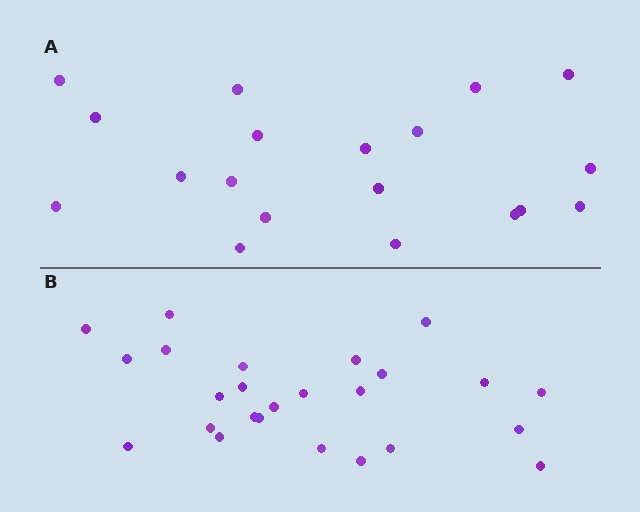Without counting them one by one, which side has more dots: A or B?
Region B (the bottom region) has more dots.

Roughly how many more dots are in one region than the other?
Region B has about 6 more dots than region A.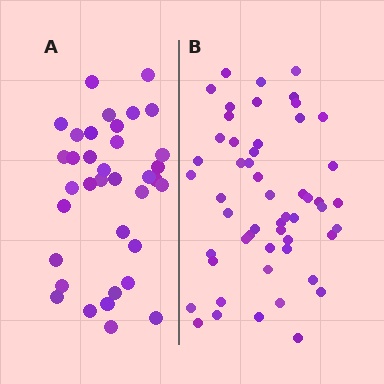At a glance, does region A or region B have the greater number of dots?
Region B (the right region) has more dots.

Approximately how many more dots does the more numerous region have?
Region B has approximately 15 more dots than region A.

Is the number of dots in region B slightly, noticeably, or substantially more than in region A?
Region B has substantially more. The ratio is roughly 1.5 to 1.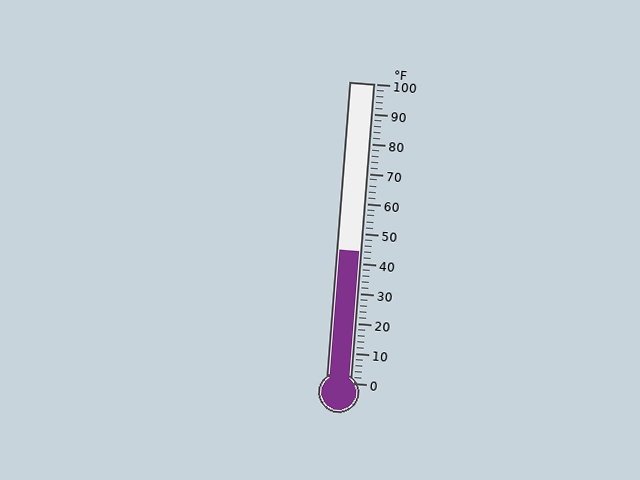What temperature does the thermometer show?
The thermometer shows approximately 44°F.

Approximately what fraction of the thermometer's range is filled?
The thermometer is filled to approximately 45% of its range.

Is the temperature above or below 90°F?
The temperature is below 90°F.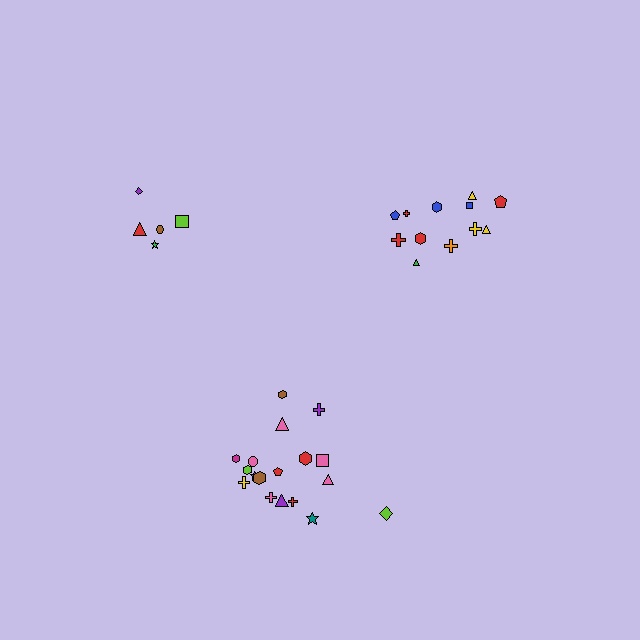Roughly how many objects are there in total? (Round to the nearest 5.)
Roughly 35 objects in total.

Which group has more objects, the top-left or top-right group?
The top-right group.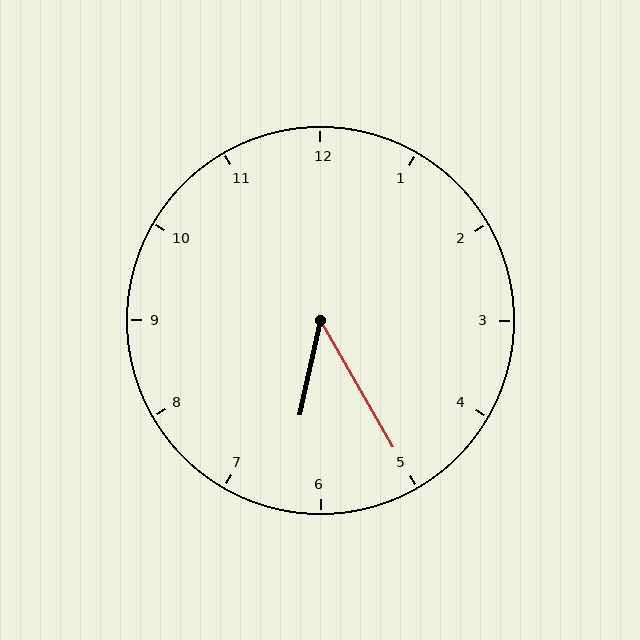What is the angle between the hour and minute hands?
Approximately 42 degrees.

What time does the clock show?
6:25.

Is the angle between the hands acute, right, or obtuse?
It is acute.